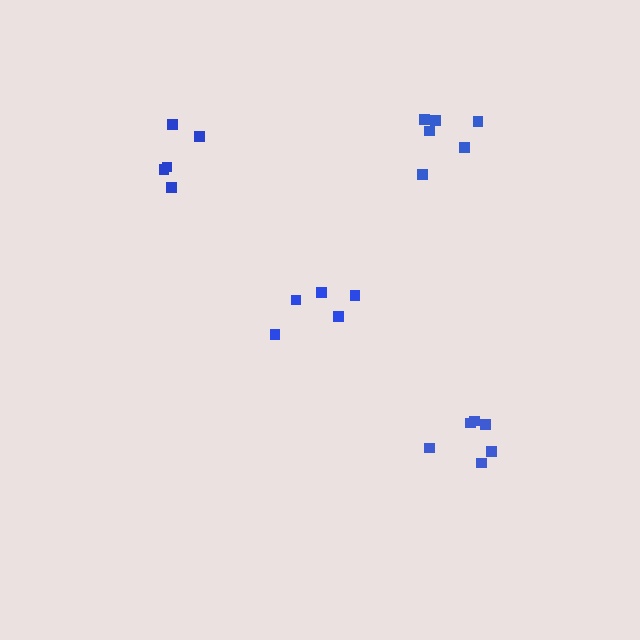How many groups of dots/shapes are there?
There are 4 groups.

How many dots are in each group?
Group 1: 6 dots, Group 2: 5 dots, Group 3: 5 dots, Group 4: 6 dots (22 total).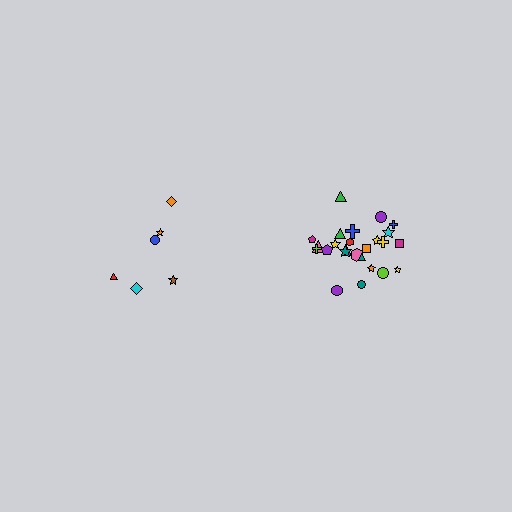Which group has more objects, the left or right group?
The right group.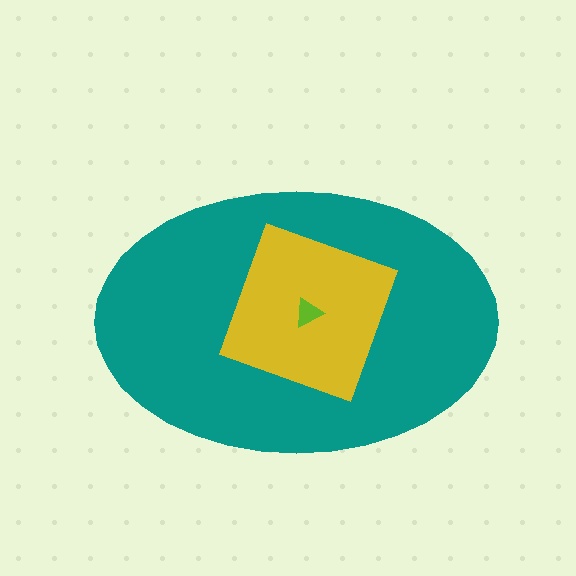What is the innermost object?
The lime triangle.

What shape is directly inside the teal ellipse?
The yellow square.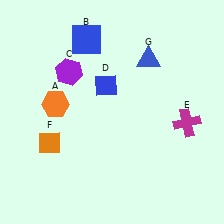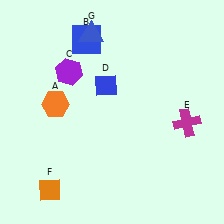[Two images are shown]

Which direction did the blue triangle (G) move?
The blue triangle (G) moved left.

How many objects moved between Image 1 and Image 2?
2 objects moved between the two images.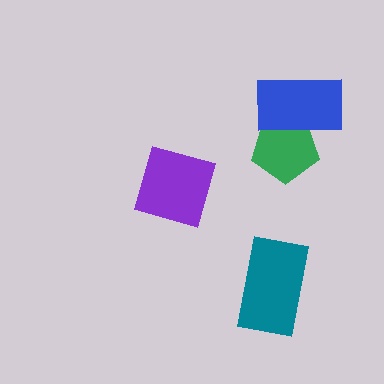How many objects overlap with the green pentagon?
1 object overlaps with the green pentagon.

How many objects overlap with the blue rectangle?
1 object overlaps with the blue rectangle.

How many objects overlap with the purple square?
0 objects overlap with the purple square.